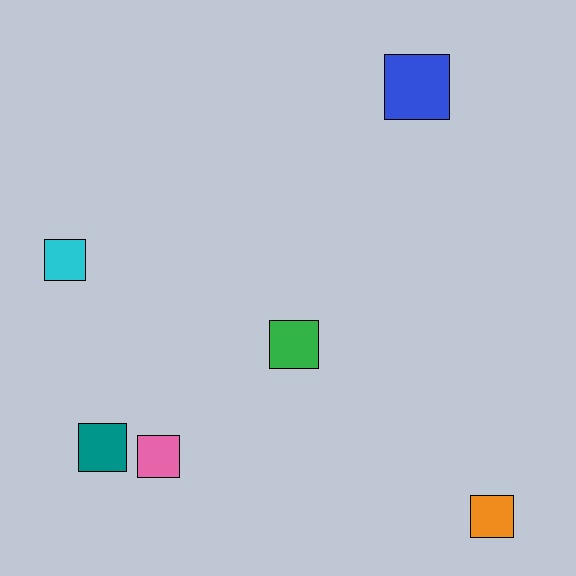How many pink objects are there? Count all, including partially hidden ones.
There is 1 pink object.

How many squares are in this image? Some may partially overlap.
There are 6 squares.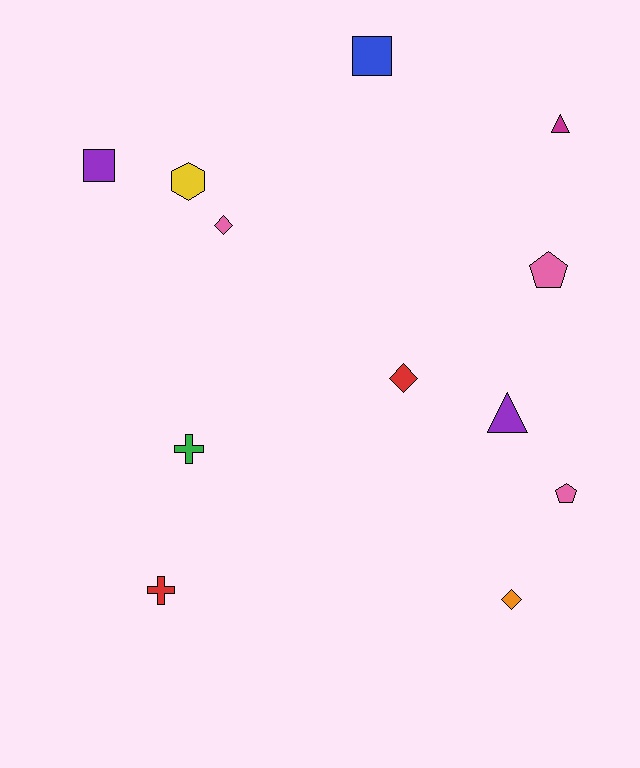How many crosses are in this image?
There are 2 crosses.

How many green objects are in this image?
There is 1 green object.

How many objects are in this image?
There are 12 objects.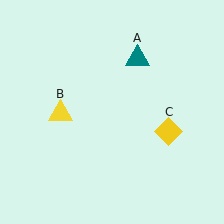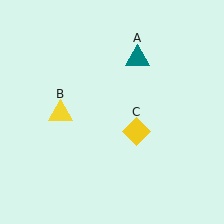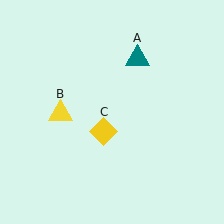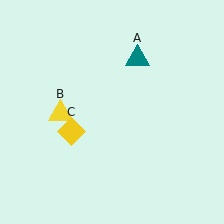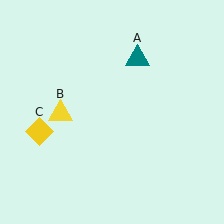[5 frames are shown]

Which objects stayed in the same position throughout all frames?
Teal triangle (object A) and yellow triangle (object B) remained stationary.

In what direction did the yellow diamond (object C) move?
The yellow diamond (object C) moved left.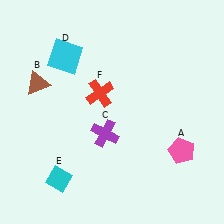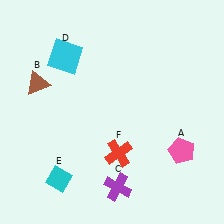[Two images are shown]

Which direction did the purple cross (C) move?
The purple cross (C) moved down.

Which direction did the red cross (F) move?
The red cross (F) moved down.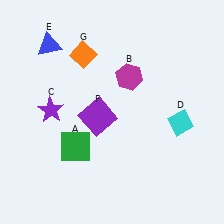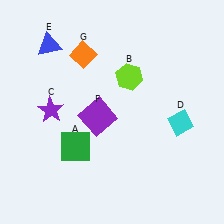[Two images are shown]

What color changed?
The hexagon (B) changed from magenta in Image 1 to lime in Image 2.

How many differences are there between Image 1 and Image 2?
There is 1 difference between the two images.